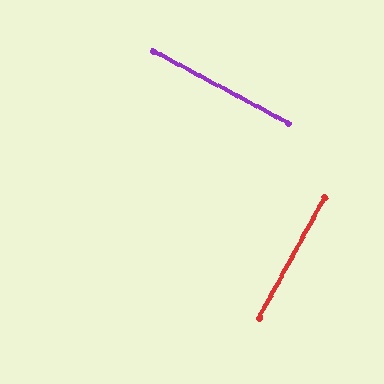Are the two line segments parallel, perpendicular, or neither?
Perpendicular — they meet at approximately 90°.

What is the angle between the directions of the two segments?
Approximately 90 degrees.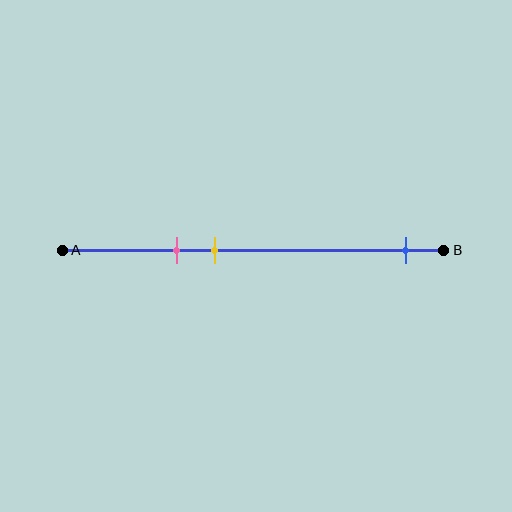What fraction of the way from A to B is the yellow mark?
The yellow mark is approximately 40% (0.4) of the way from A to B.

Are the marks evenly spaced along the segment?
No, the marks are not evenly spaced.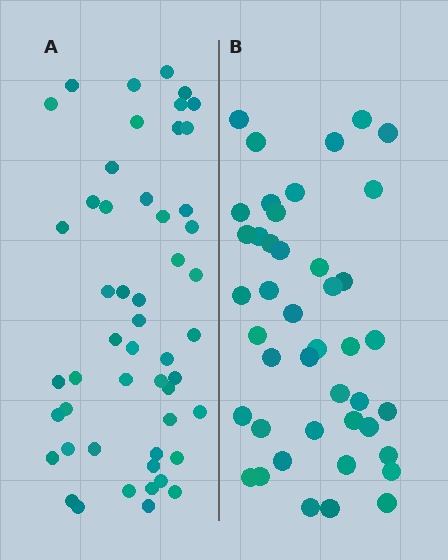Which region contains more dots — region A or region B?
Region A (the left region) has more dots.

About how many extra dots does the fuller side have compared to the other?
Region A has roughly 8 or so more dots than region B.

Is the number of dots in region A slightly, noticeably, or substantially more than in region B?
Region A has only slightly more — the two regions are fairly close. The ratio is roughly 1.2 to 1.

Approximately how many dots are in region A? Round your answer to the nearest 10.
About 50 dots. (The exact count is 51, which rounds to 50.)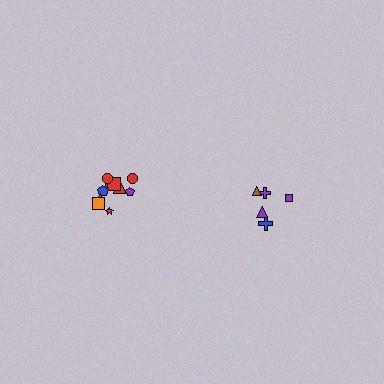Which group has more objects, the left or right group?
The left group.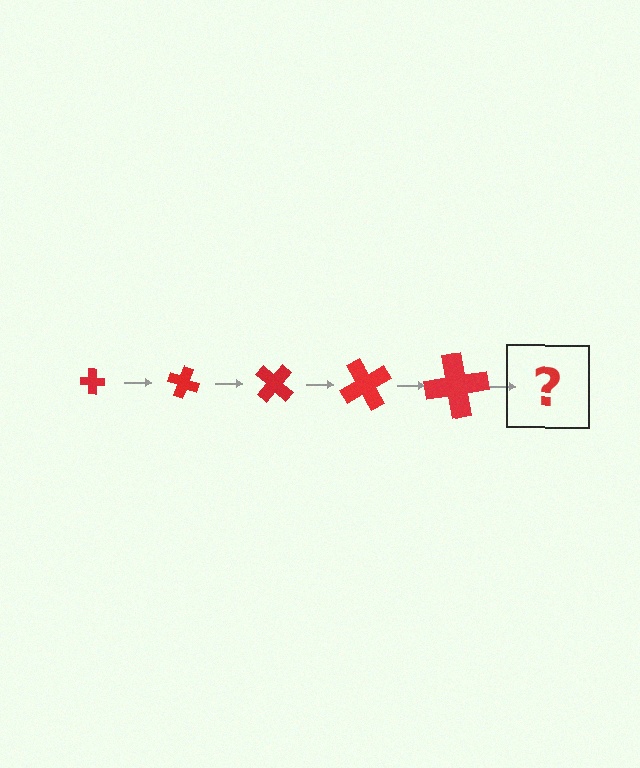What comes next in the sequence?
The next element should be a cross, larger than the previous one and rotated 100 degrees from the start.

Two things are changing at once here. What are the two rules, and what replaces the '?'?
The two rules are that the cross grows larger each step and it rotates 20 degrees each step. The '?' should be a cross, larger than the previous one and rotated 100 degrees from the start.